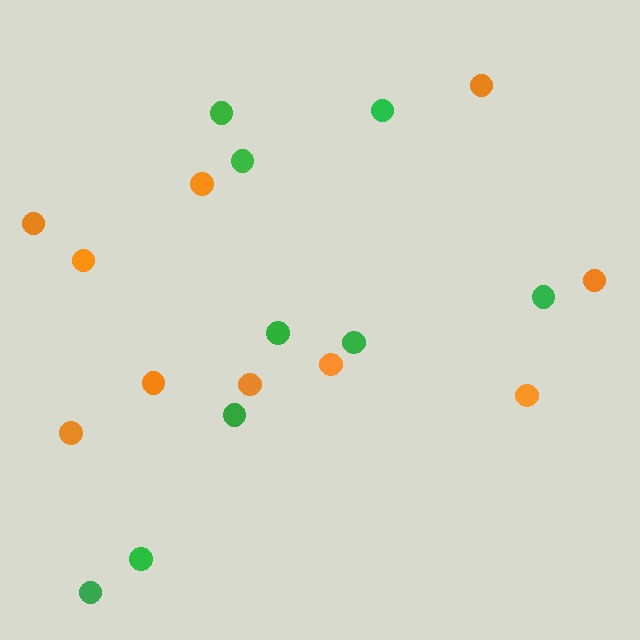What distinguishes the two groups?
There are 2 groups: one group of orange circles (10) and one group of green circles (9).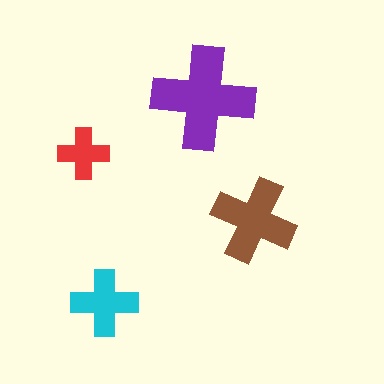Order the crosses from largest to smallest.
the purple one, the brown one, the cyan one, the red one.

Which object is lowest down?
The cyan cross is bottommost.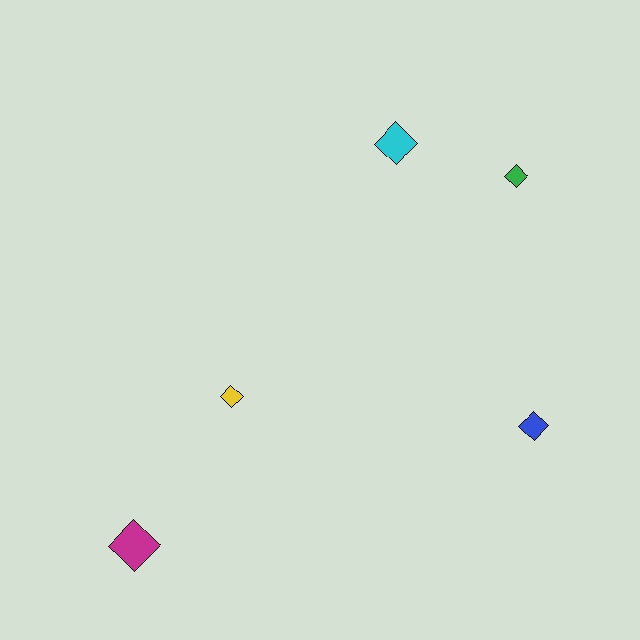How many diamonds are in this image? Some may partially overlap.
There are 5 diamonds.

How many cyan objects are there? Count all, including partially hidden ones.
There is 1 cyan object.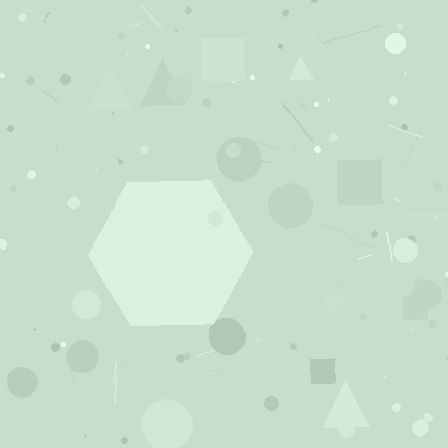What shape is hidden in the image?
A hexagon is hidden in the image.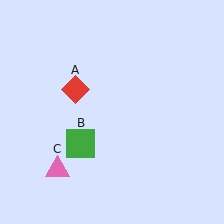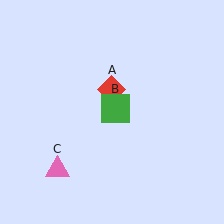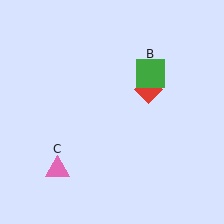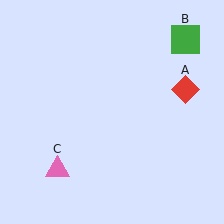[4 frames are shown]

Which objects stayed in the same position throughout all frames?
Pink triangle (object C) remained stationary.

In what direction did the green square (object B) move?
The green square (object B) moved up and to the right.